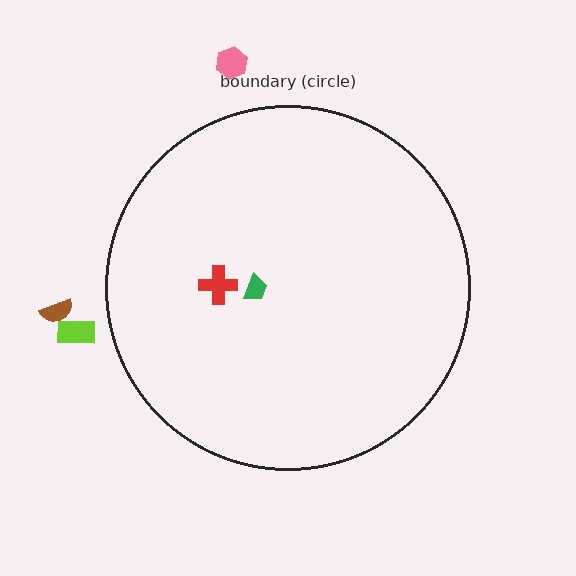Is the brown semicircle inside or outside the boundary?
Outside.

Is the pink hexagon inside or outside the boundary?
Outside.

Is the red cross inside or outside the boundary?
Inside.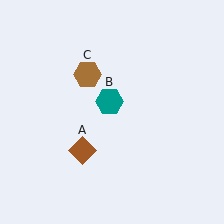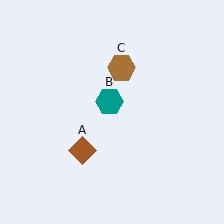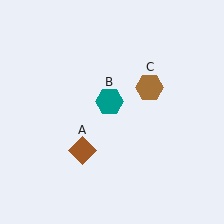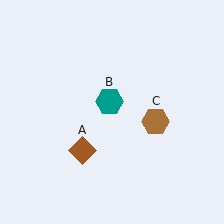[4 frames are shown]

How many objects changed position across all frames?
1 object changed position: brown hexagon (object C).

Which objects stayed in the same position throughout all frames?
Brown diamond (object A) and teal hexagon (object B) remained stationary.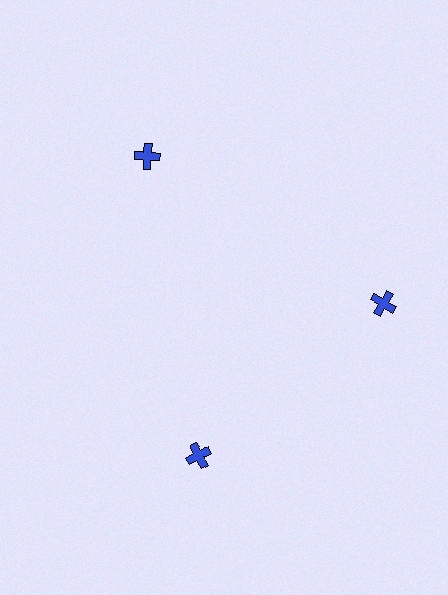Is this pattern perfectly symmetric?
No. The 3 blue crosses are arranged in a ring, but one element near the 7 o'clock position is rotated out of alignment along the ring, breaking the 3-fold rotational symmetry.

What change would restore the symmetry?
The symmetry would be restored by rotating it back into even spacing with its neighbors so that all 3 crosses sit at equal angles and equal distance from the center.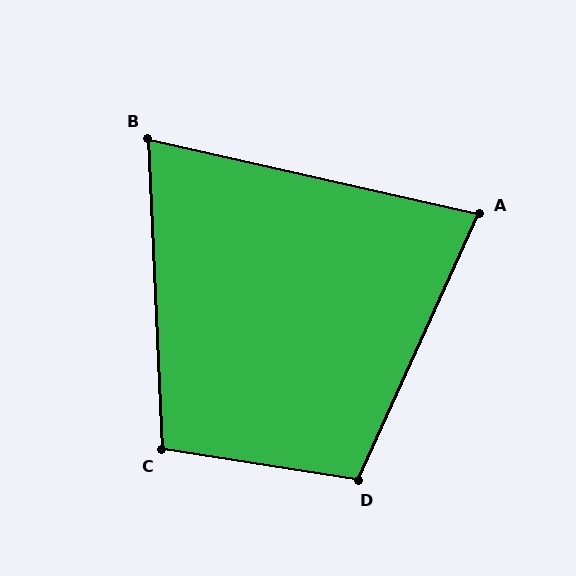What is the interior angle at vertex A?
Approximately 78 degrees (acute).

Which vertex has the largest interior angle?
D, at approximately 105 degrees.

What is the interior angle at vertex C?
Approximately 102 degrees (obtuse).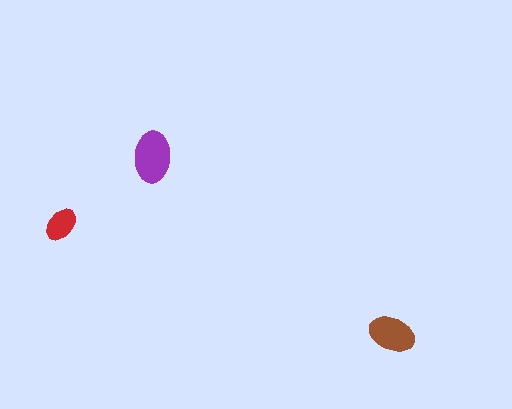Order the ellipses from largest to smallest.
the purple one, the brown one, the red one.